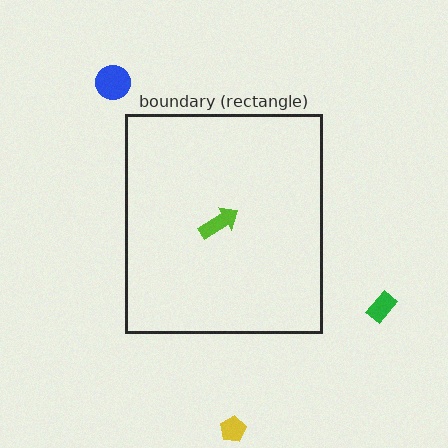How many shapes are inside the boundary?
1 inside, 3 outside.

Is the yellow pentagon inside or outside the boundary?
Outside.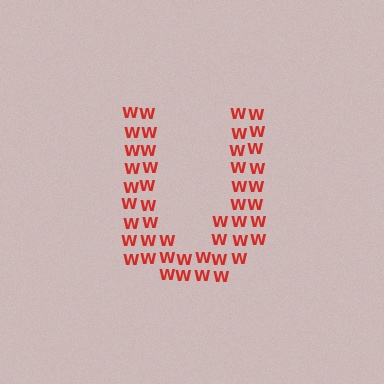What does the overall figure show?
The overall figure shows the letter U.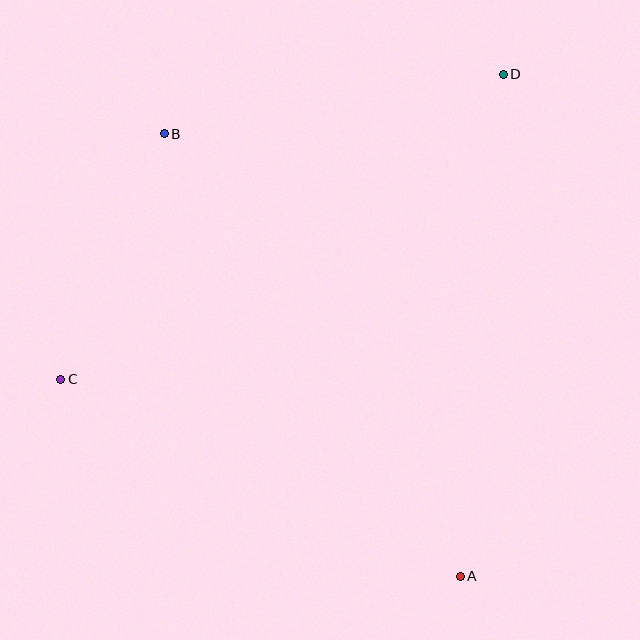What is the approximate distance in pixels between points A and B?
The distance between A and B is approximately 532 pixels.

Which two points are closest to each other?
Points B and C are closest to each other.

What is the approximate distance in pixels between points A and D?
The distance between A and D is approximately 503 pixels.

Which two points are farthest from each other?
Points C and D are farthest from each other.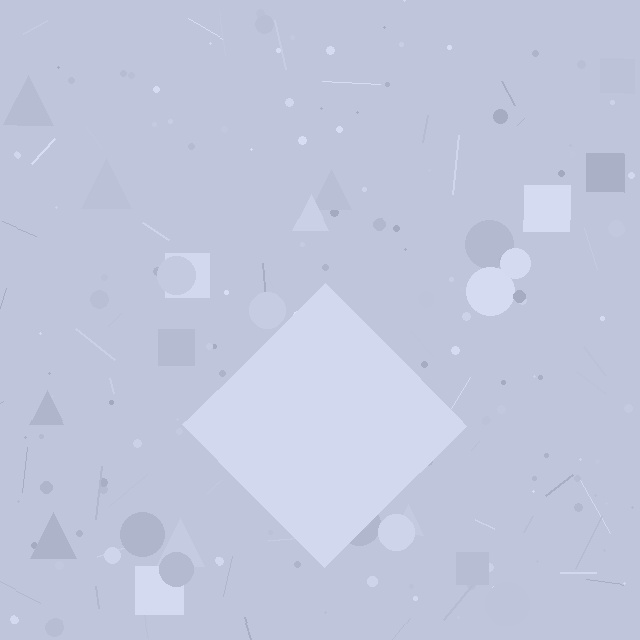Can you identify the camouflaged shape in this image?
The camouflaged shape is a diamond.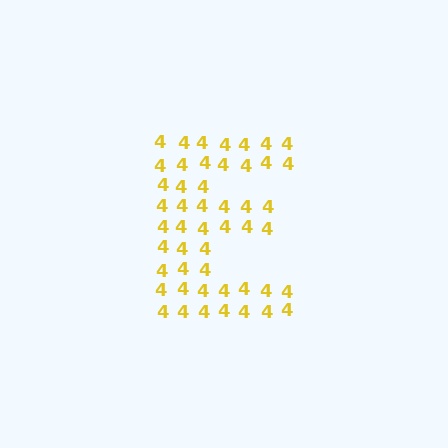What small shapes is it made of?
It is made of small digit 4's.